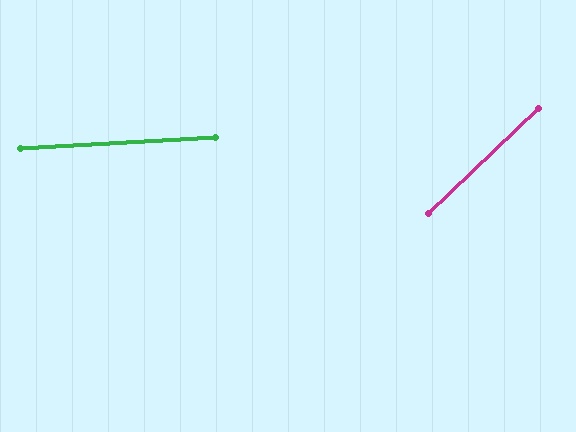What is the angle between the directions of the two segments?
Approximately 41 degrees.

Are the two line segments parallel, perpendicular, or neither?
Neither parallel nor perpendicular — they differ by about 41°.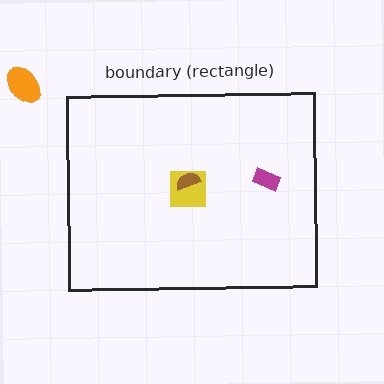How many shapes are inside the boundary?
3 inside, 1 outside.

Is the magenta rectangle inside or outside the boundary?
Inside.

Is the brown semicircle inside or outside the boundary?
Inside.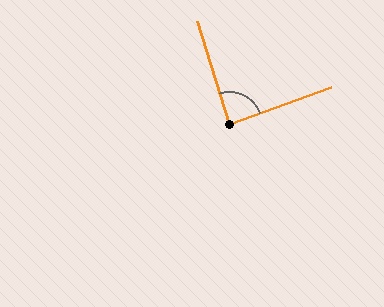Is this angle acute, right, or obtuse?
It is approximately a right angle.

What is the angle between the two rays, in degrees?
Approximately 88 degrees.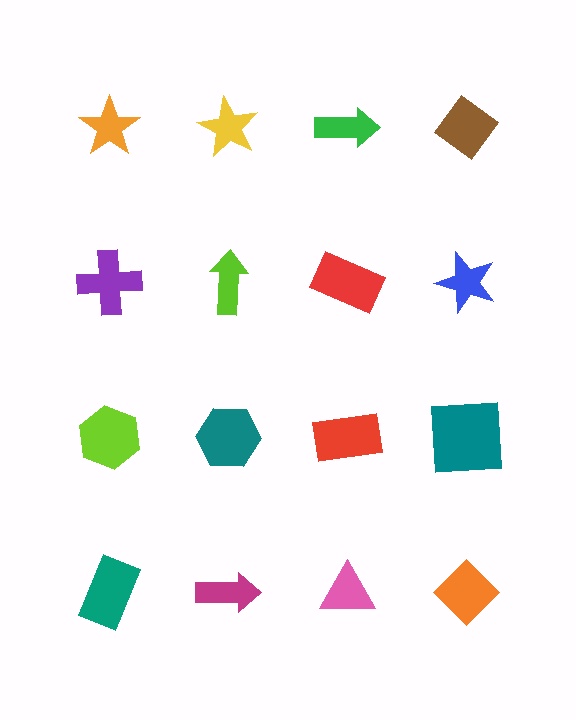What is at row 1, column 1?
An orange star.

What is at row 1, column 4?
A brown diamond.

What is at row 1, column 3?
A green arrow.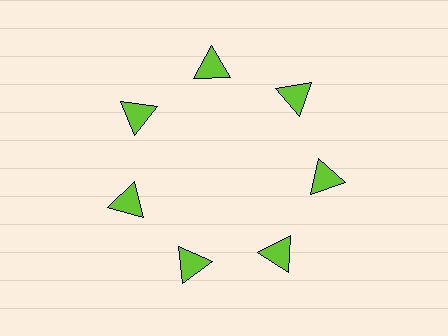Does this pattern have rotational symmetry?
Yes, this pattern has 7-fold rotational symmetry. It looks the same after rotating 51 degrees around the center.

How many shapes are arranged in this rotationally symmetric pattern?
There are 7 shapes, arranged in 7 groups of 1.